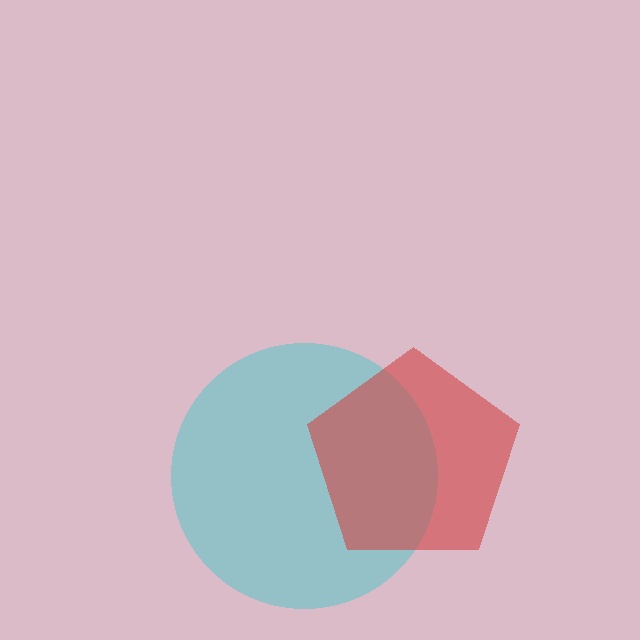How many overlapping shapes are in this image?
There are 2 overlapping shapes in the image.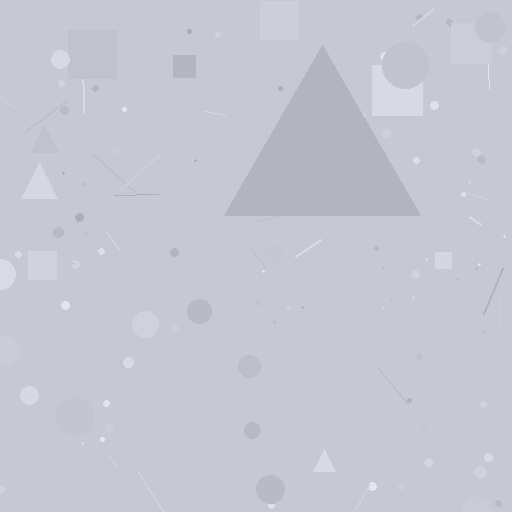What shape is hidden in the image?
A triangle is hidden in the image.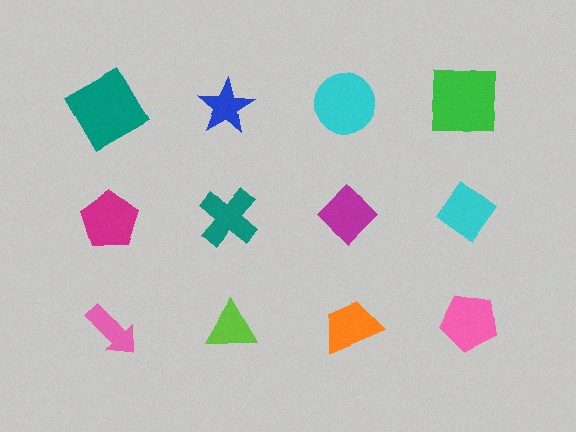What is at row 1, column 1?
A teal square.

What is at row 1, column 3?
A cyan circle.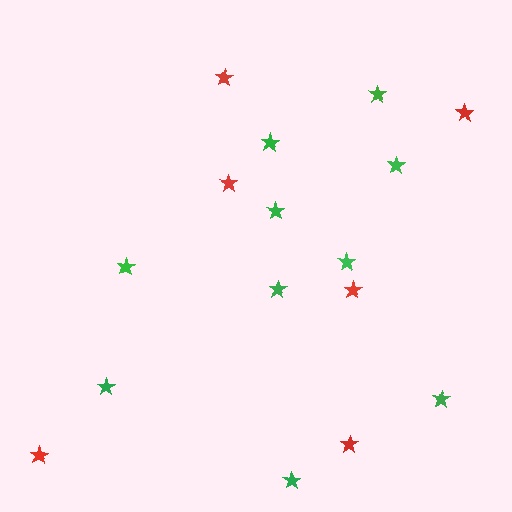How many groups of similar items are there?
There are 2 groups: one group of red stars (6) and one group of green stars (10).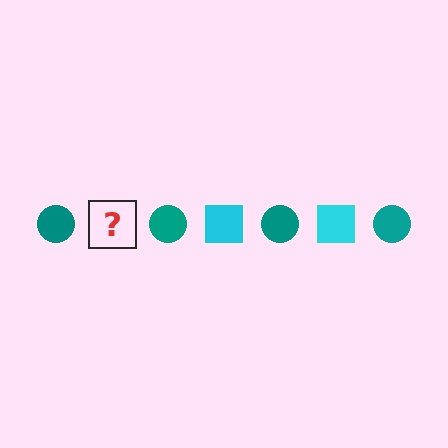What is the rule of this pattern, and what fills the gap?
The rule is that the pattern alternates between teal circle and cyan square. The gap should be filled with a cyan square.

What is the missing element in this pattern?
The missing element is a cyan square.